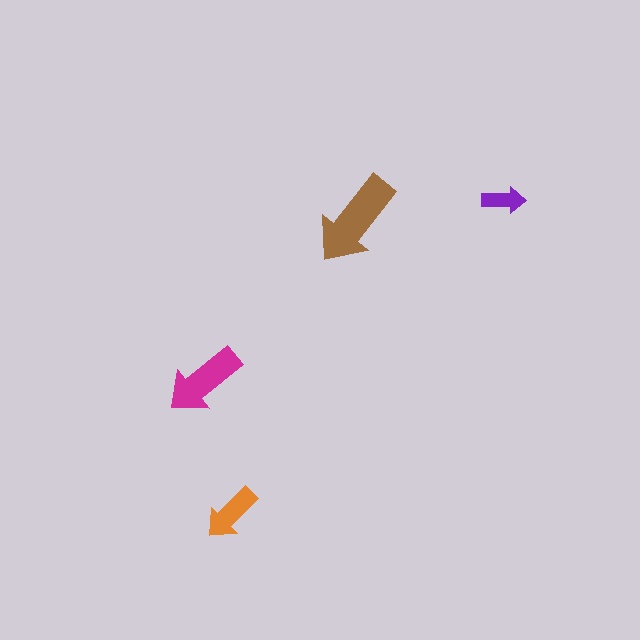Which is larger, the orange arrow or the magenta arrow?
The magenta one.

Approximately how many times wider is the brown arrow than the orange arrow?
About 1.5 times wider.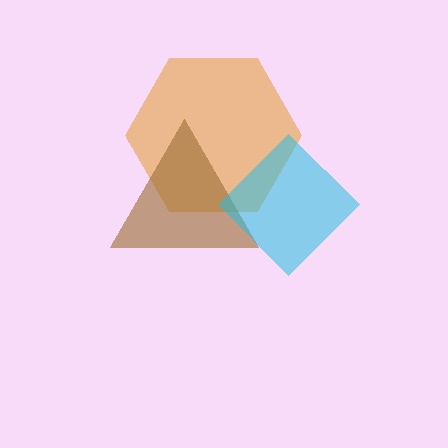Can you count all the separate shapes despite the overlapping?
Yes, there are 3 separate shapes.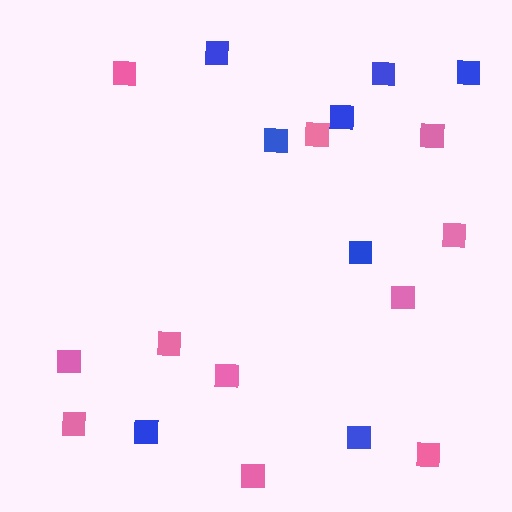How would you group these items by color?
There are 2 groups: one group of pink squares (11) and one group of blue squares (8).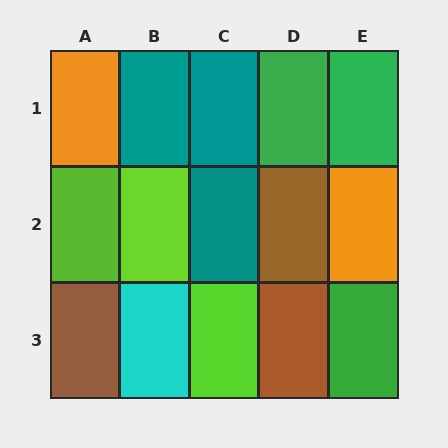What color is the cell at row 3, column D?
Brown.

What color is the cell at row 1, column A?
Orange.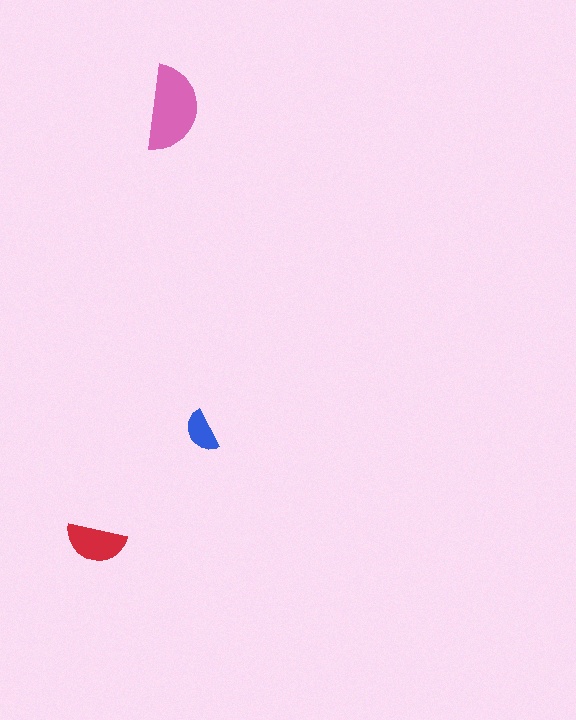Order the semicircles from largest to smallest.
the pink one, the red one, the blue one.